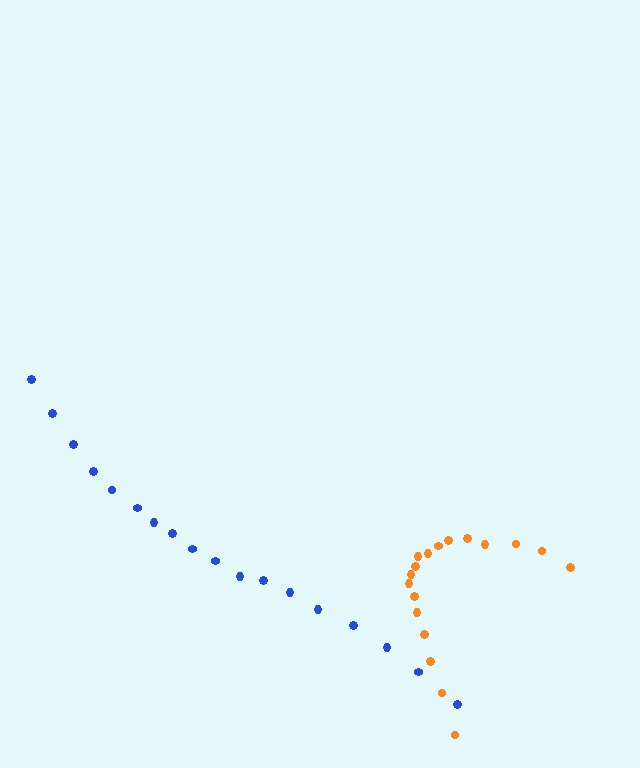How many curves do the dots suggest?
There are 2 distinct paths.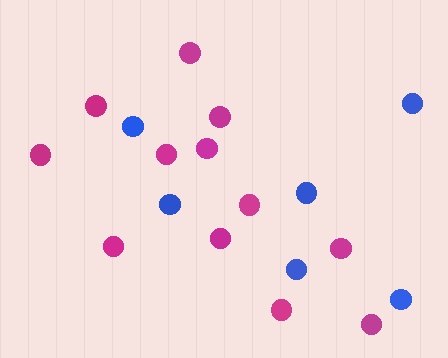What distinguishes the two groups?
There are 2 groups: one group of blue circles (6) and one group of magenta circles (12).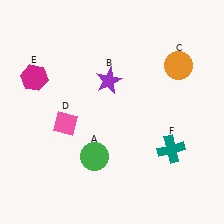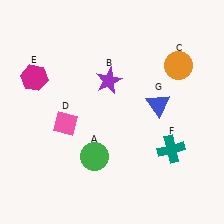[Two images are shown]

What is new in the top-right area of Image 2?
A blue triangle (G) was added in the top-right area of Image 2.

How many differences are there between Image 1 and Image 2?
There is 1 difference between the two images.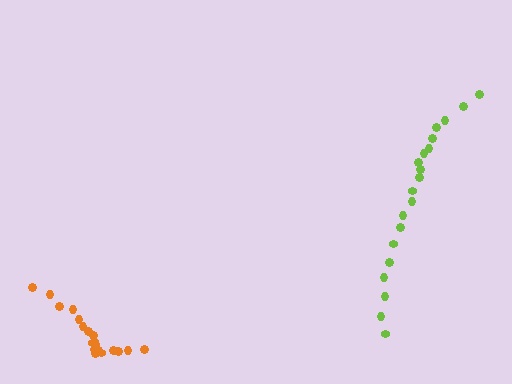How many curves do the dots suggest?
There are 2 distinct paths.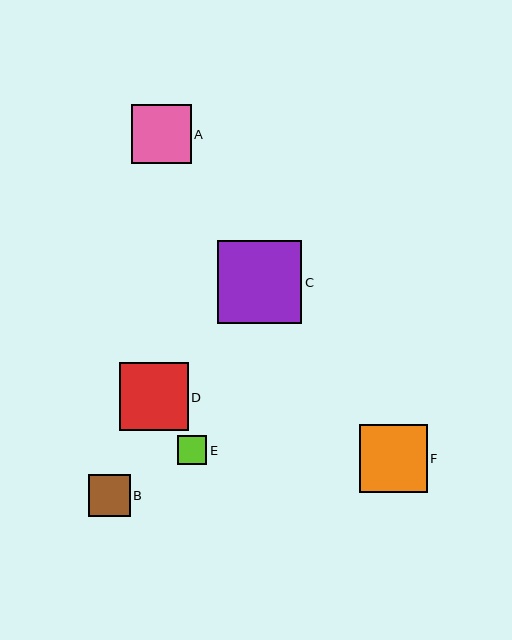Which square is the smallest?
Square E is the smallest with a size of approximately 29 pixels.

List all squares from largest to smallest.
From largest to smallest: C, D, F, A, B, E.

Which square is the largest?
Square C is the largest with a size of approximately 84 pixels.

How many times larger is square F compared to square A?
Square F is approximately 1.1 times the size of square A.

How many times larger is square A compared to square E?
Square A is approximately 2.0 times the size of square E.